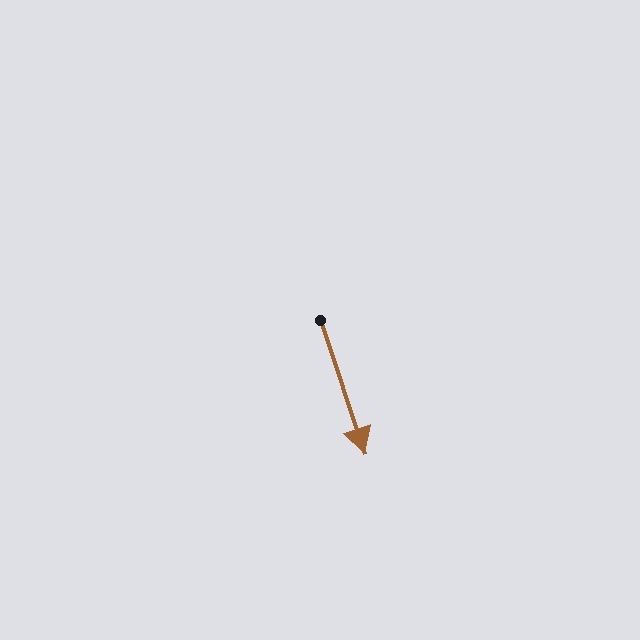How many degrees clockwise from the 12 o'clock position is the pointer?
Approximately 161 degrees.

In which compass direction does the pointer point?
South.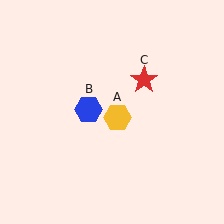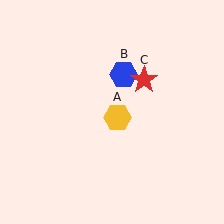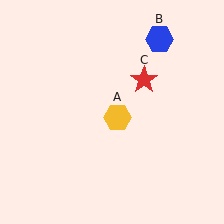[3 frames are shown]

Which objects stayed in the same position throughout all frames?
Yellow hexagon (object A) and red star (object C) remained stationary.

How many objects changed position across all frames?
1 object changed position: blue hexagon (object B).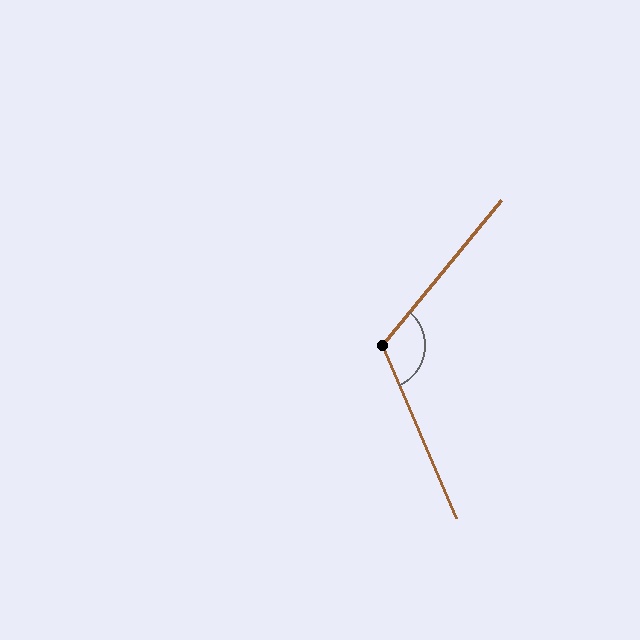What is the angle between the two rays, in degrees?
Approximately 117 degrees.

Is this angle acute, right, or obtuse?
It is obtuse.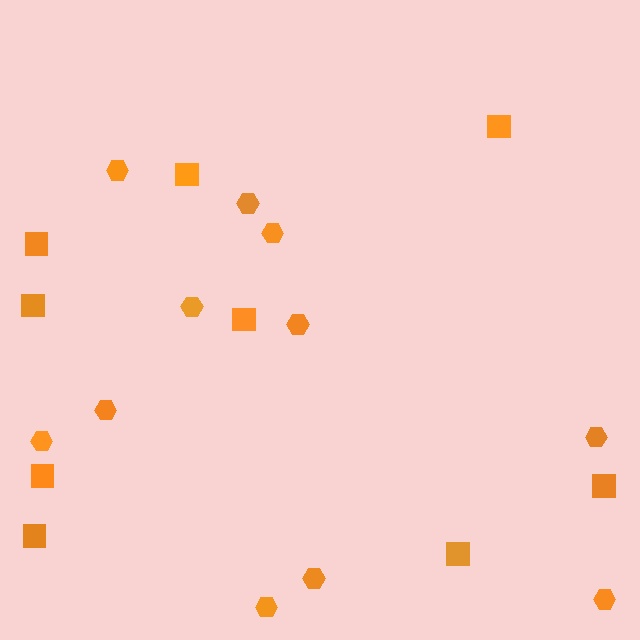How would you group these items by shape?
There are 2 groups: one group of squares (9) and one group of hexagons (11).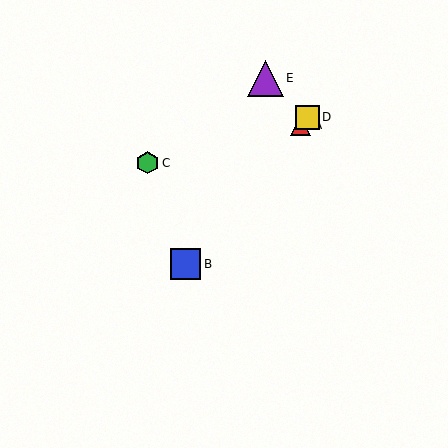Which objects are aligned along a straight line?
Objects A, B, D are aligned along a straight line.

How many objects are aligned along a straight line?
3 objects (A, B, D) are aligned along a straight line.